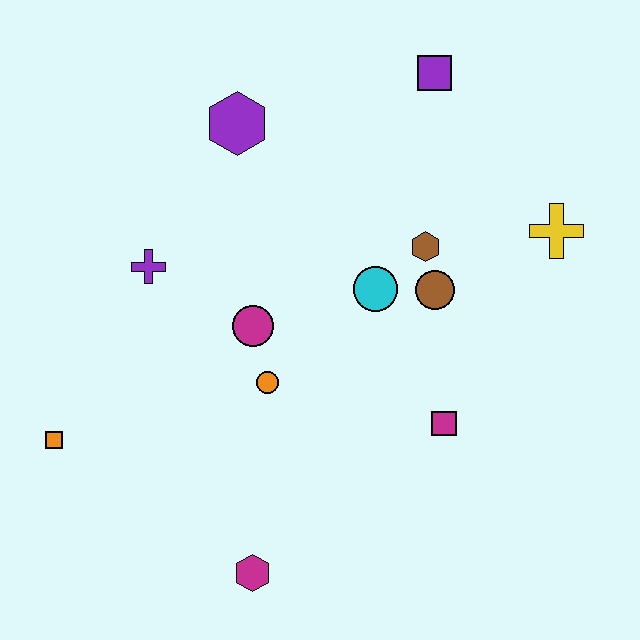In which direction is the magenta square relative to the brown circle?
The magenta square is below the brown circle.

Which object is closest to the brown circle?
The brown hexagon is closest to the brown circle.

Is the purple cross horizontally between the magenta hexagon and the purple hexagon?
No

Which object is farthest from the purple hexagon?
The magenta hexagon is farthest from the purple hexagon.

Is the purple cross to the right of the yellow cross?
No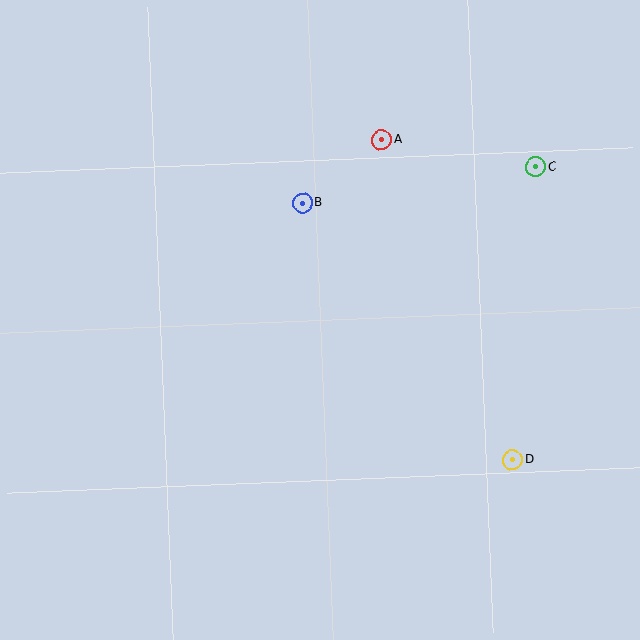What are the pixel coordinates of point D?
Point D is at (513, 460).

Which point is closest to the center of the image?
Point B at (302, 203) is closest to the center.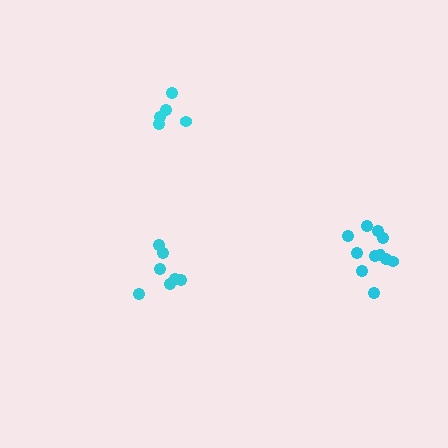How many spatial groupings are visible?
There are 3 spatial groupings.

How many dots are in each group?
Group 1: 5 dots, Group 2: 7 dots, Group 3: 11 dots (23 total).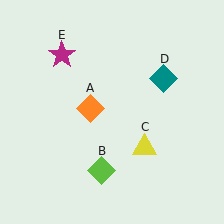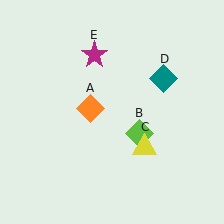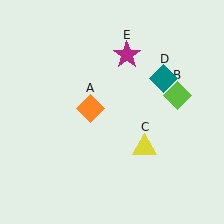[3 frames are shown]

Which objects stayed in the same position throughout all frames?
Orange diamond (object A) and yellow triangle (object C) and teal diamond (object D) remained stationary.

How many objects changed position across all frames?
2 objects changed position: lime diamond (object B), magenta star (object E).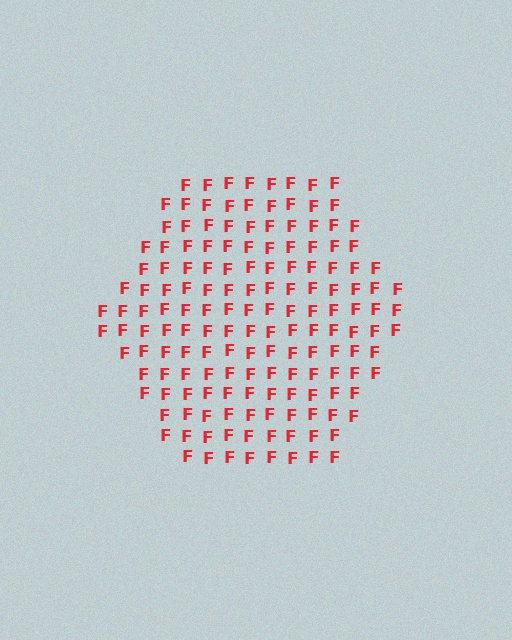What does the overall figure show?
The overall figure shows a hexagon.